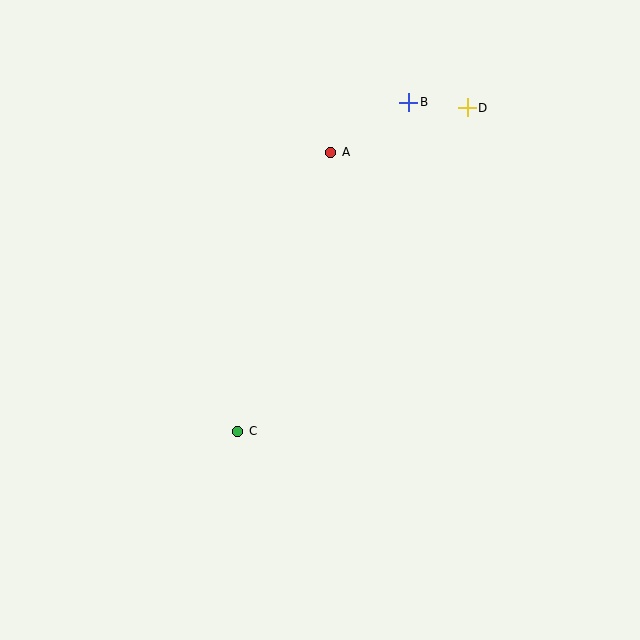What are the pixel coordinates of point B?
Point B is at (409, 102).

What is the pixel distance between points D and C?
The distance between D and C is 397 pixels.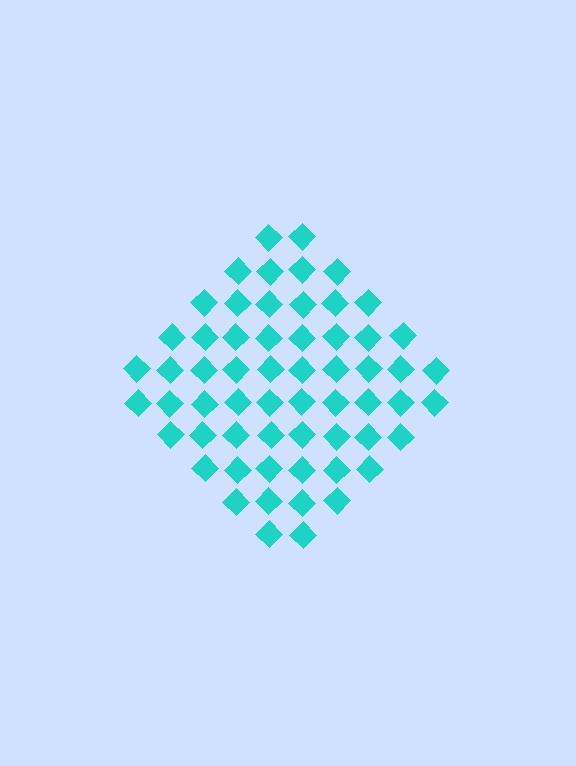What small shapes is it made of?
It is made of small diamonds.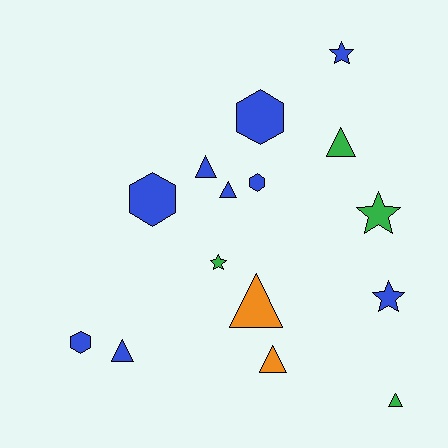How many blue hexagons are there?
There are 4 blue hexagons.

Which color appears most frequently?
Blue, with 9 objects.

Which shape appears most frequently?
Triangle, with 7 objects.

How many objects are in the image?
There are 15 objects.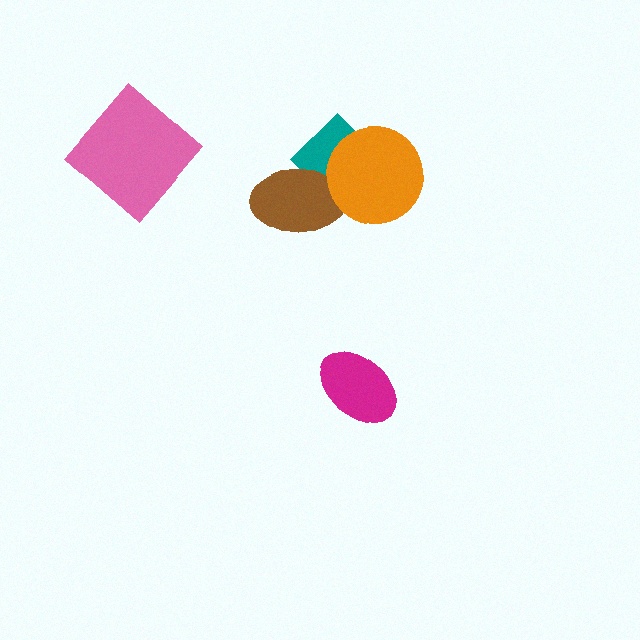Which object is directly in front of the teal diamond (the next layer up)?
The brown ellipse is directly in front of the teal diamond.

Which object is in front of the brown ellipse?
The orange circle is in front of the brown ellipse.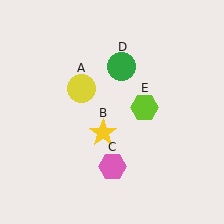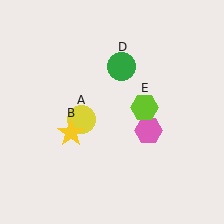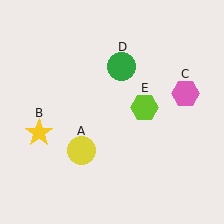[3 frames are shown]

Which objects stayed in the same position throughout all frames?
Green circle (object D) and lime hexagon (object E) remained stationary.